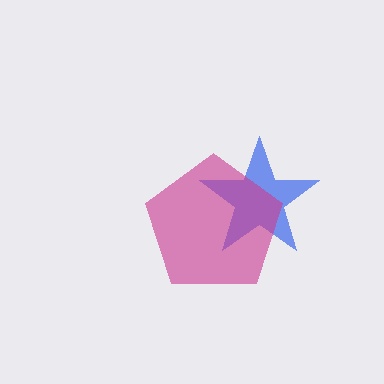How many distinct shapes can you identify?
There are 2 distinct shapes: a blue star, a magenta pentagon.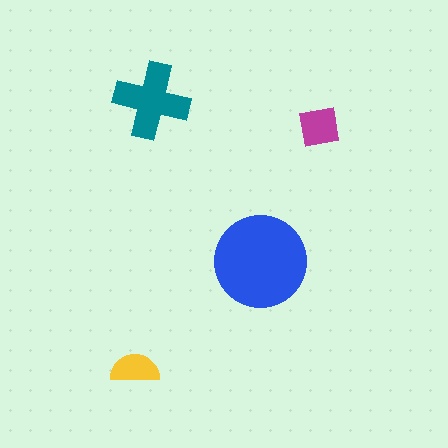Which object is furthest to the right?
The magenta square is rightmost.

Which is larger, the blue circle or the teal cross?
The blue circle.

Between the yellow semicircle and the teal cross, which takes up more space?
The teal cross.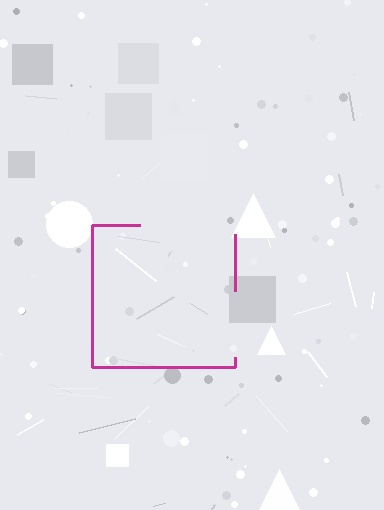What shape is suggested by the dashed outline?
The dashed outline suggests a square.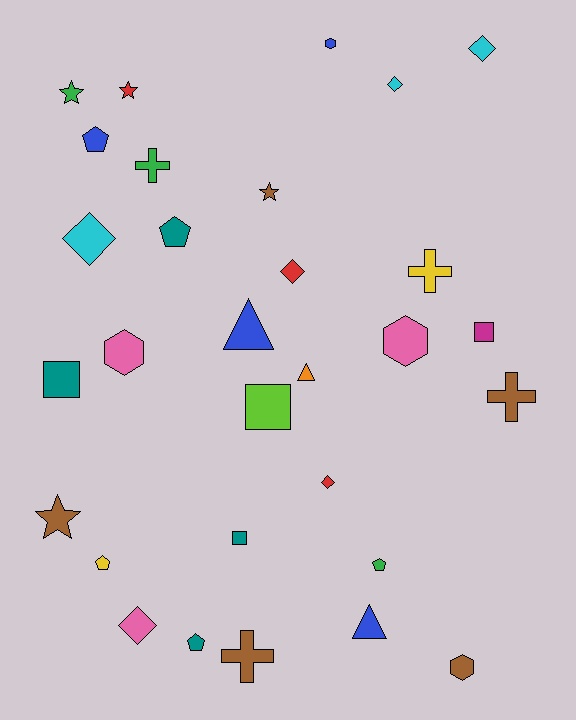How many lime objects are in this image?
There is 1 lime object.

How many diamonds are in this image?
There are 6 diamonds.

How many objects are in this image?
There are 30 objects.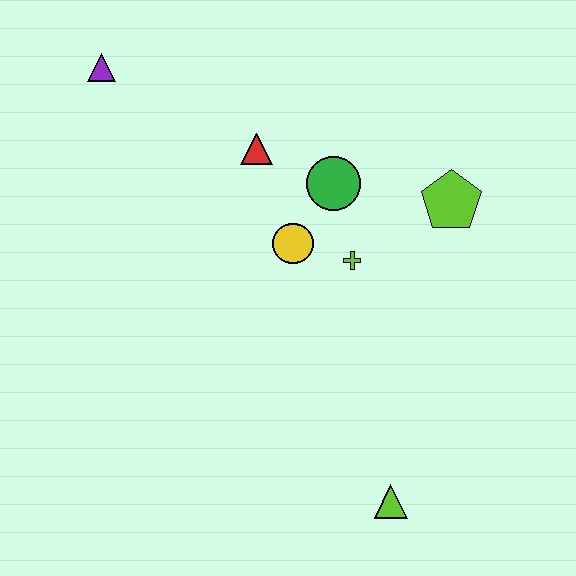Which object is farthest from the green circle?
The lime triangle is farthest from the green circle.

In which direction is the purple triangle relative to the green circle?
The purple triangle is to the left of the green circle.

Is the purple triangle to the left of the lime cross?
Yes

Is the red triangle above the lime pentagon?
Yes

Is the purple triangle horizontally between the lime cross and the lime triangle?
No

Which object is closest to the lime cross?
The yellow circle is closest to the lime cross.